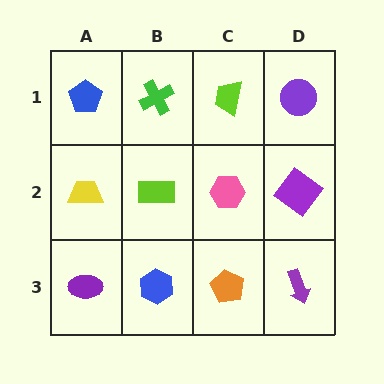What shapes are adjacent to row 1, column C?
A pink hexagon (row 2, column C), a green cross (row 1, column B), a purple circle (row 1, column D).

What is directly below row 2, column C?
An orange pentagon.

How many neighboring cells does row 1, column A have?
2.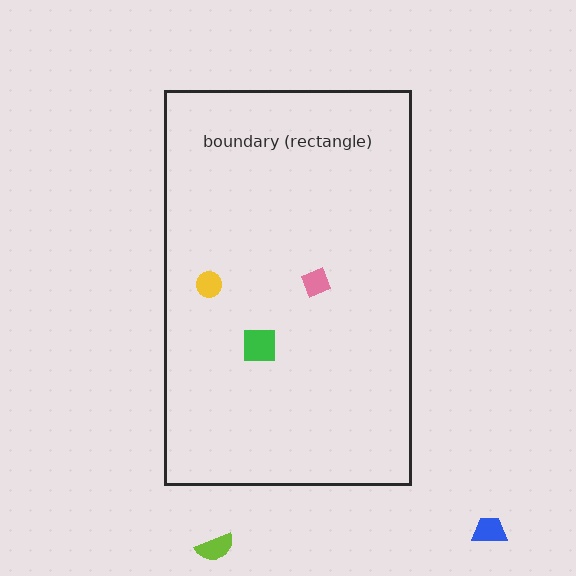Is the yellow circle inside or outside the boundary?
Inside.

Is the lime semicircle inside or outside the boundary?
Outside.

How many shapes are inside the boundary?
3 inside, 2 outside.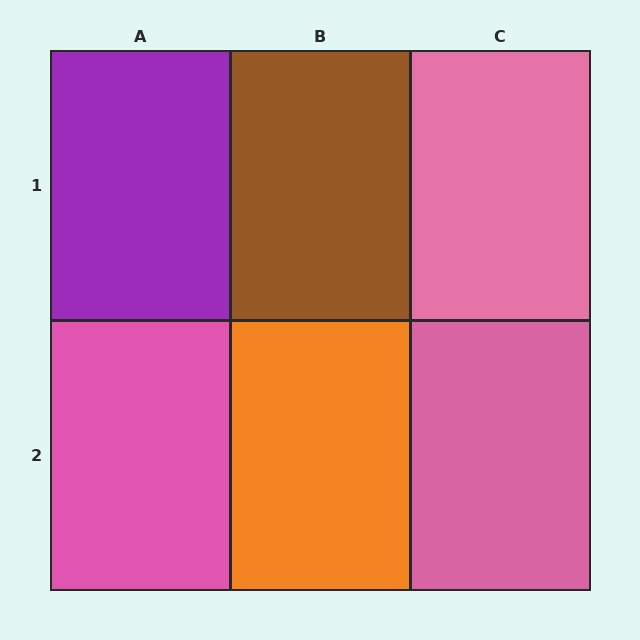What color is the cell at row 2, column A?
Pink.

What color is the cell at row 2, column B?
Orange.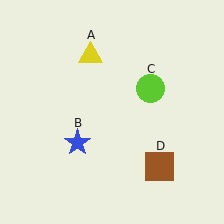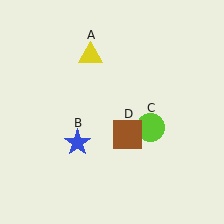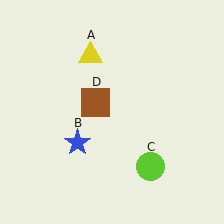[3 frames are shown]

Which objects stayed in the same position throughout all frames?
Yellow triangle (object A) and blue star (object B) remained stationary.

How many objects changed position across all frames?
2 objects changed position: lime circle (object C), brown square (object D).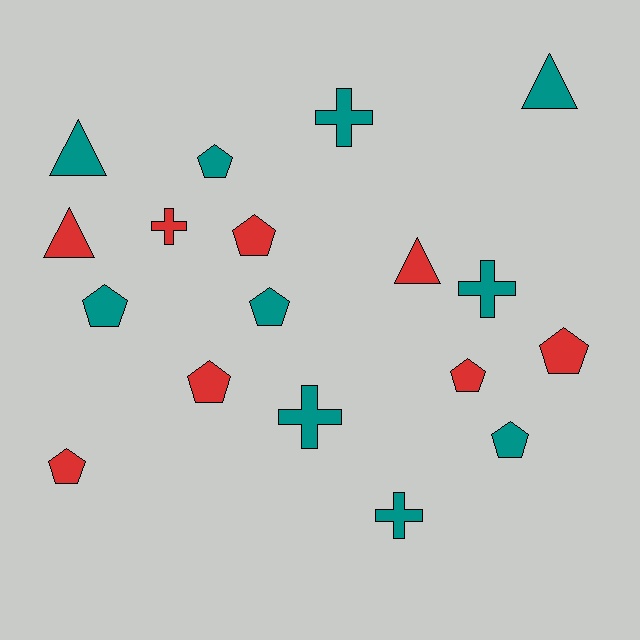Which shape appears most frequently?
Pentagon, with 9 objects.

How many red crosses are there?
There is 1 red cross.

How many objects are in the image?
There are 18 objects.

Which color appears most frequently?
Teal, with 10 objects.